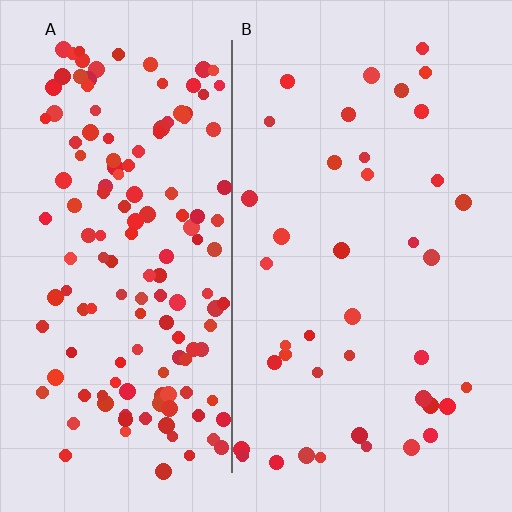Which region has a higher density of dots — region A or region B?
A (the left).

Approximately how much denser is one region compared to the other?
Approximately 3.6× — region A over region B.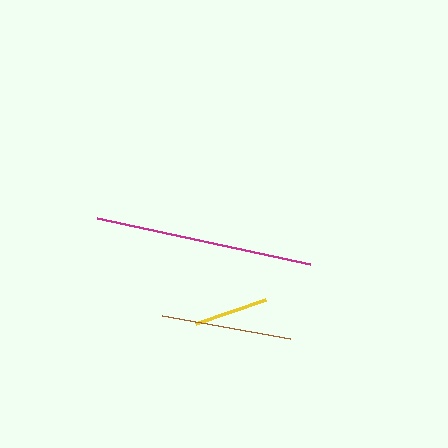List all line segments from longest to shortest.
From longest to shortest: magenta, brown, yellow.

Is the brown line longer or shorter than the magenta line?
The magenta line is longer than the brown line.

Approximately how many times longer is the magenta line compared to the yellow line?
The magenta line is approximately 3.0 times the length of the yellow line.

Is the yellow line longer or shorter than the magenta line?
The magenta line is longer than the yellow line.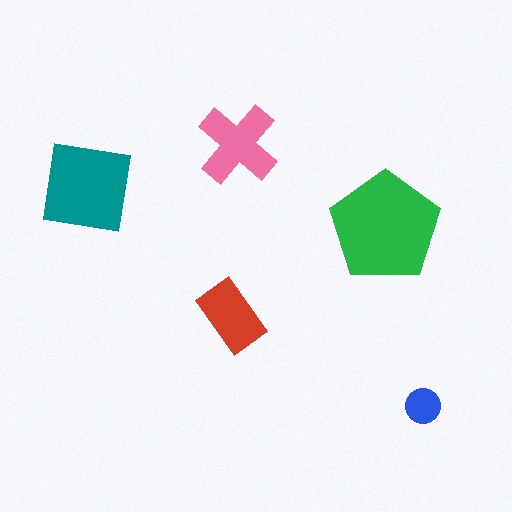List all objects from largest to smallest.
The green pentagon, the teal square, the pink cross, the red rectangle, the blue circle.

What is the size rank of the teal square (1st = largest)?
2nd.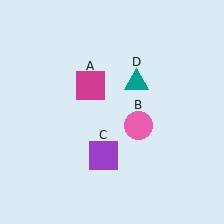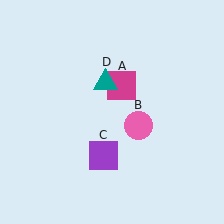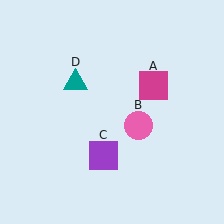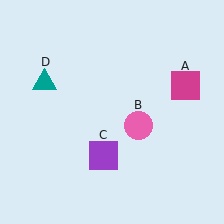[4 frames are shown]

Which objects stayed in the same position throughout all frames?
Pink circle (object B) and purple square (object C) remained stationary.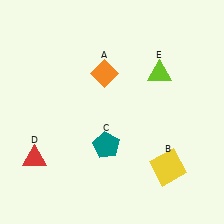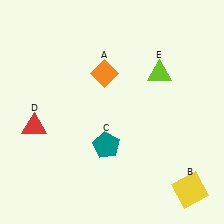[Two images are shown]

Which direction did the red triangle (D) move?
The red triangle (D) moved up.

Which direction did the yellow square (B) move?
The yellow square (B) moved down.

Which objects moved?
The objects that moved are: the yellow square (B), the red triangle (D).